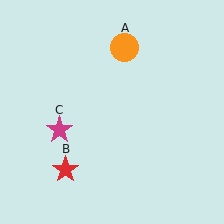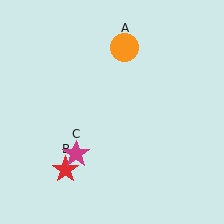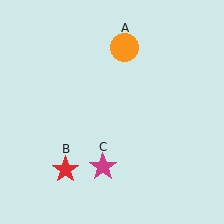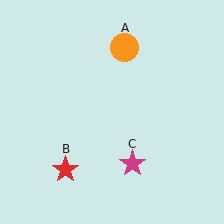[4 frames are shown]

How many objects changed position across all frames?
1 object changed position: magenta star (object C).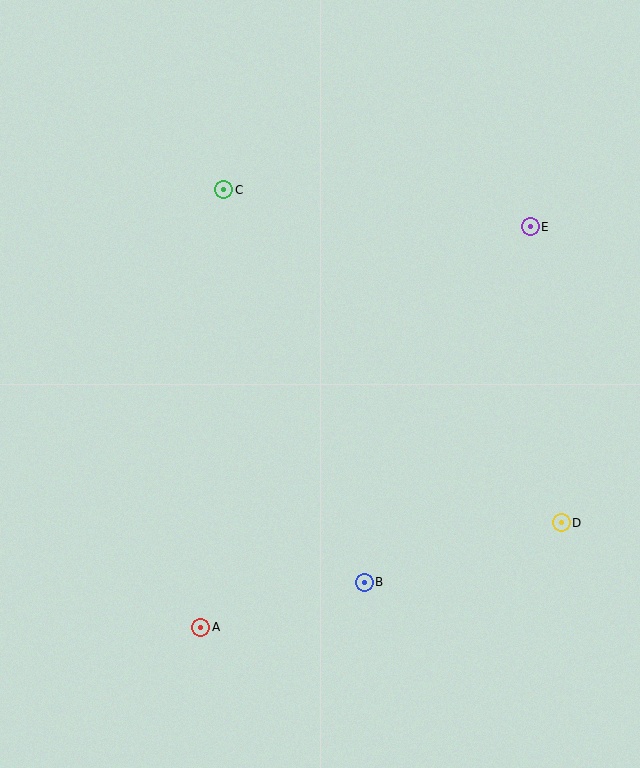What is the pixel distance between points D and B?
The distance between D and B is 206 pixels.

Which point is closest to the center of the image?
Point B at (364, 582) is closest to the center.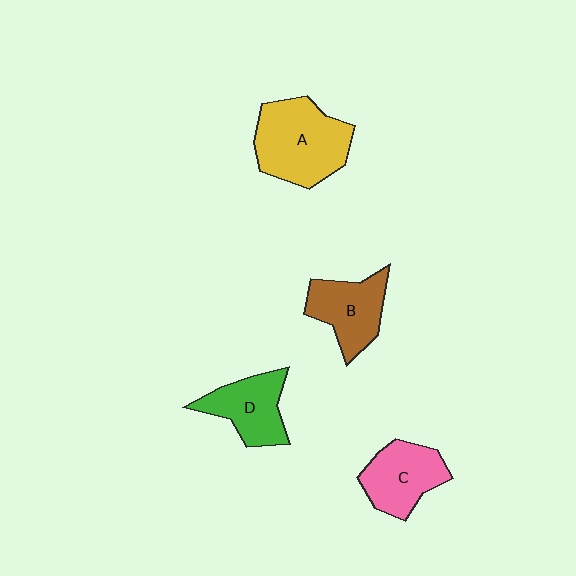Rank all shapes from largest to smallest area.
From largest to smallest: A (yellow), C (pink), B (brown), D (green).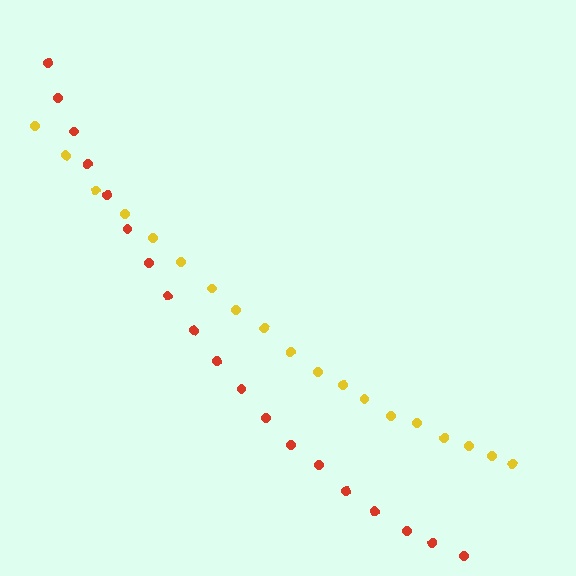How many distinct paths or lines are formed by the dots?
There are 2 distinct paths.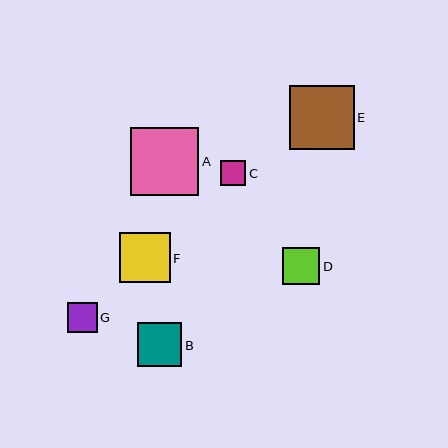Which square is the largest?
Square A is the largest with a size of approximately 68 pixels.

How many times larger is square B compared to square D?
Square B is approximately 1.2 times the size of square D.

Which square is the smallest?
Square C is the smallest with a size of approximately 25 pixels.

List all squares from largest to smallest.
From largest to smallest: A, E, F, B, D, G, C.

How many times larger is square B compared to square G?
Square B is approximately 1.5 times the size of square G.